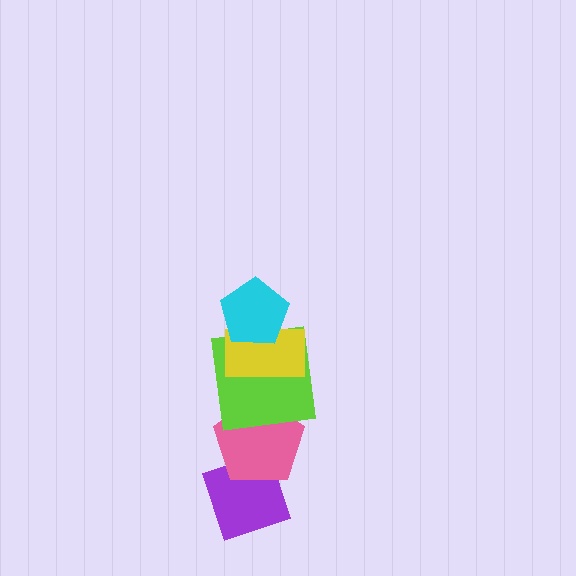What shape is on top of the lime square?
The yellow rectangle is on top of the lime square.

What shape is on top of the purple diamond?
The pink pentagon is on top of the purple diamond.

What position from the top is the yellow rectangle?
The yellow rectangle is 2nd from the top.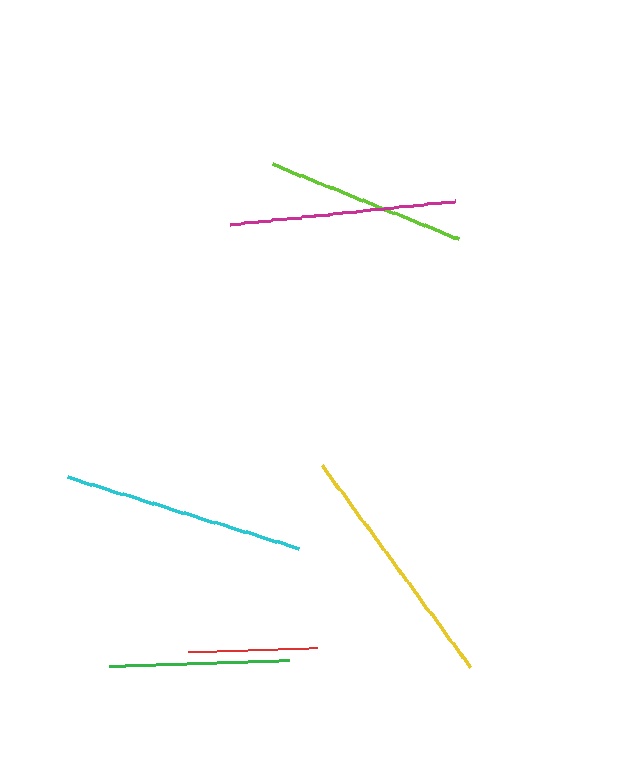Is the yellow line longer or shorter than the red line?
The yellow line is longer than the red line.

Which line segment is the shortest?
The red line is the shortest at approximately 128 pixels.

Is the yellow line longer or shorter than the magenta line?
The yellow line is longer than the magenta line.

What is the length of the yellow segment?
The yellow segment is approximately 250 pixels long.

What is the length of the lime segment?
The lime segment is approximately 201 pixels long.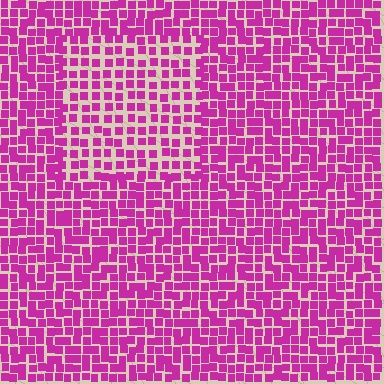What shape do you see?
I see a rectangle.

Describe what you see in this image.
The image contains small magenta elements arranged at two different densities. A rectangle-shaped region is visible where the elements are less densely packed than the surrounding area.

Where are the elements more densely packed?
The elements are more densely packed outside the rectangle boundary.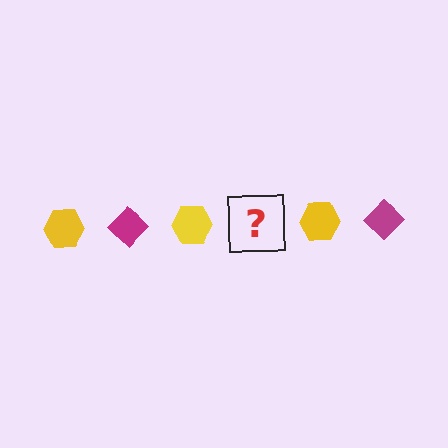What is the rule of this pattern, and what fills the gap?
The rule is that the pattern alternates between yellow hexagon and magenta diamond. The gap should be filled with a magenta diamond.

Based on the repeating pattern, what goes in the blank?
The blank should be a magenta diamond.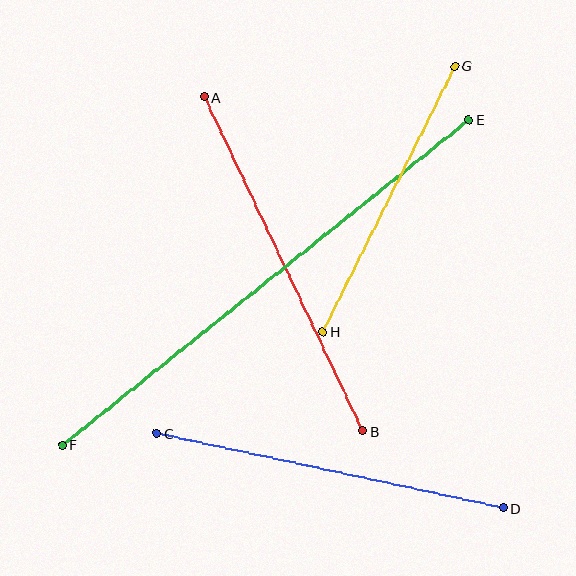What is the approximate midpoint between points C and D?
The midpoint is at approximately (330, 471) pixels.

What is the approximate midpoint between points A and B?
The midpoint is at approximately (284, 264) pixels.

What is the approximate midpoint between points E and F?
The midpoint is at approximately (266, 282) pixels.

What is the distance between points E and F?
The distance is approximately 520 pixels.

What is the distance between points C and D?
The distance is approximately 355 pixels.